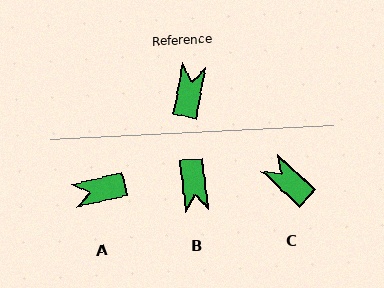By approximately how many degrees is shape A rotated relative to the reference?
Approximately 115 degrees counter-clockwise.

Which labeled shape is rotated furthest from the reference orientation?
B, about 162 degrees away.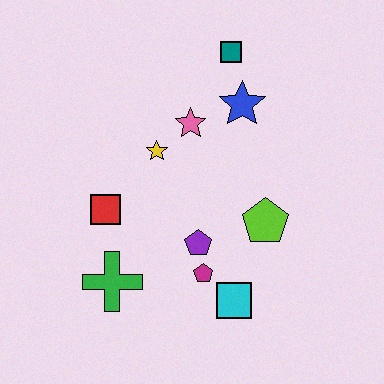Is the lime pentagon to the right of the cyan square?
Yes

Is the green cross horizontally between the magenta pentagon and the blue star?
No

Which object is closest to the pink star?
The yellow star is closest to the pink star.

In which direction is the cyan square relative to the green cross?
The cyan square is to the right of the green cross.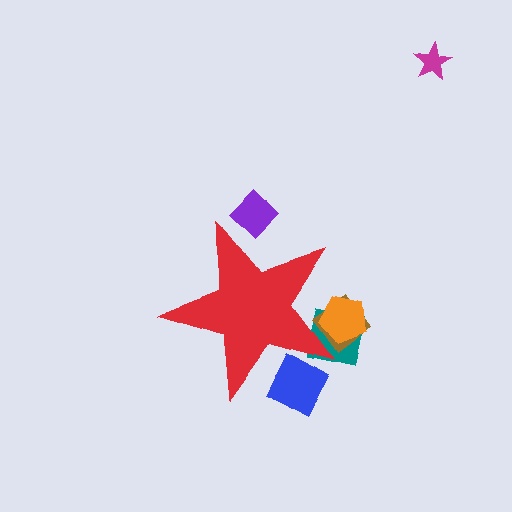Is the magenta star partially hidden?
No, the magenta star is fully visible.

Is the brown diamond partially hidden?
Yes, the brown diamond is partially hidden behind the red star.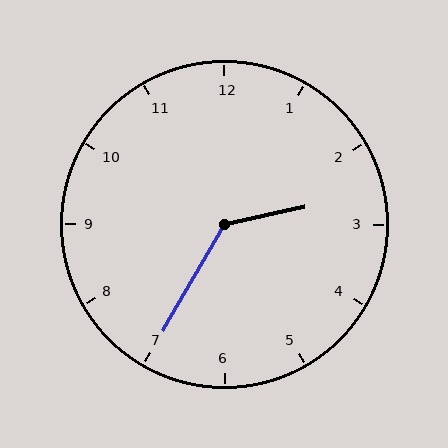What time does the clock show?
2:35.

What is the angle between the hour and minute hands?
Approximately 132 degrees.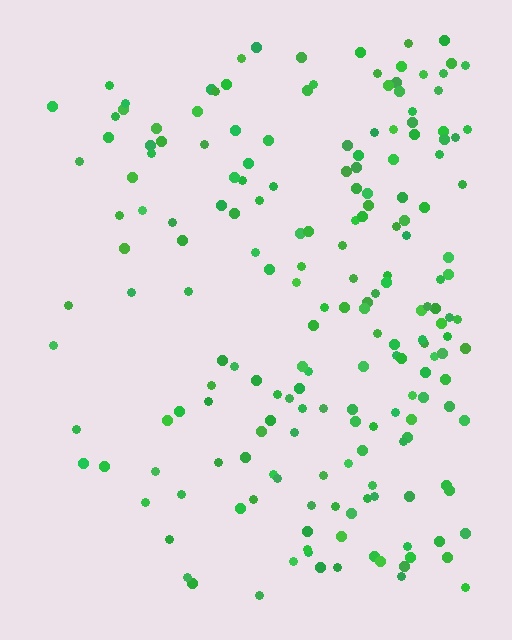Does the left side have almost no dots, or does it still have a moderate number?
Still a moderate number, just noticeably fewer than the right.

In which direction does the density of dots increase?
From left to right, with the right side densest.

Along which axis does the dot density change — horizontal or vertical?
Horizontal.